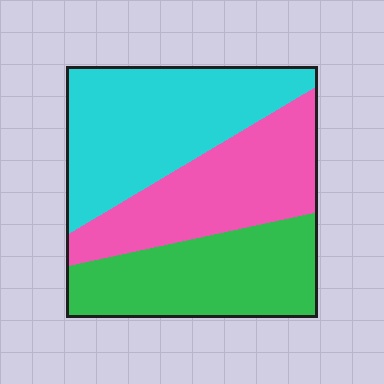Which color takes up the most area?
Cyan, at roughly 40%.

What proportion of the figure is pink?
Pink takes up between a sixth and a third of the figure.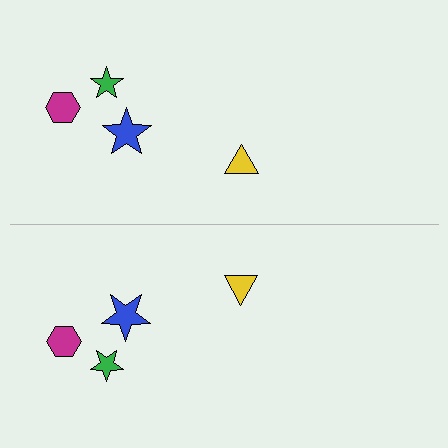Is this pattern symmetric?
Yes, this pattern has bilateral (reflection) symmetry.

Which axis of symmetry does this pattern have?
The pattern has a horizontal axis of symmetry running through the center of the image.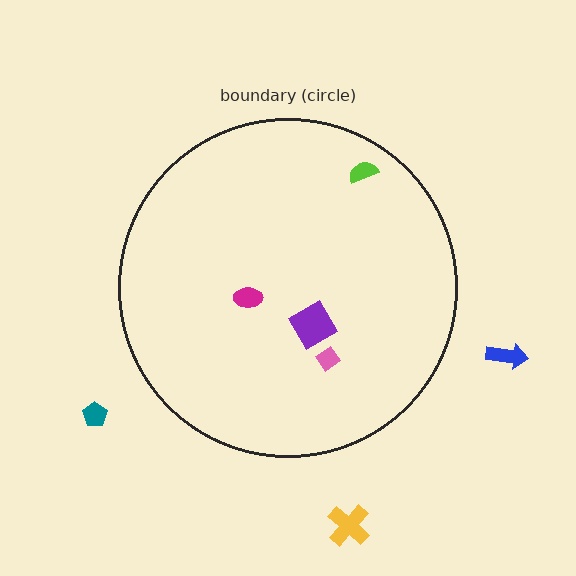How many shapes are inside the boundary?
4 inside, 3 outside.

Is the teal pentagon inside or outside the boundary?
Outside.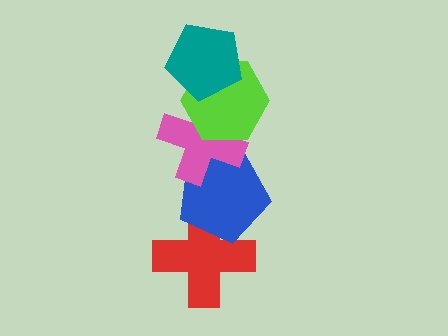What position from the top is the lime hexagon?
The lime hexagon is 2nd from the top.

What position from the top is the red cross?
The red cross is 5th from the top.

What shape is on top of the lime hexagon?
The teal pentagon is on top of the lime hexagon.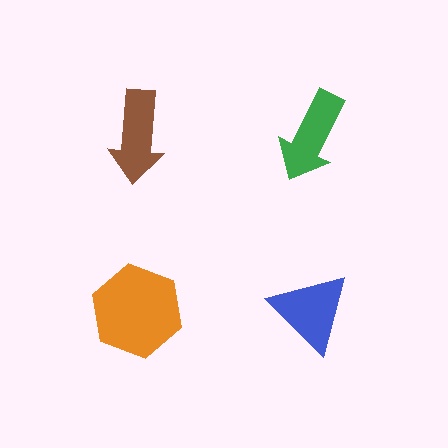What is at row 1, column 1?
A brown arrow.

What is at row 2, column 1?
An orange hexagon.